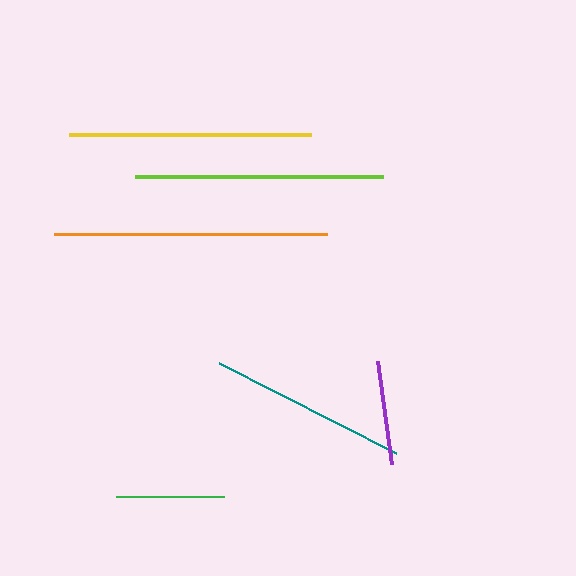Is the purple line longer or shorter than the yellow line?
The yellow line is longer than the purple line.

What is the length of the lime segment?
The lime segment is approximately 248 pixels long.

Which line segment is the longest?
The orange line is the longest at approximately 273 pixels.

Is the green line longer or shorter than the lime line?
The lime line is longer than the green line.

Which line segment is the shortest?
The purple line is the shortest at approximately 105 pixels.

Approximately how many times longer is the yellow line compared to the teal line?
The yellow line is approximately 1.2 times the length of the teal line.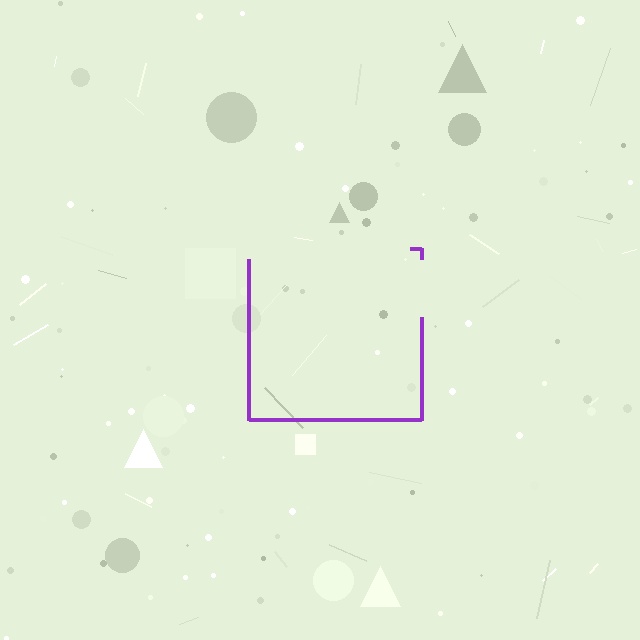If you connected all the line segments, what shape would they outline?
They would outline a square.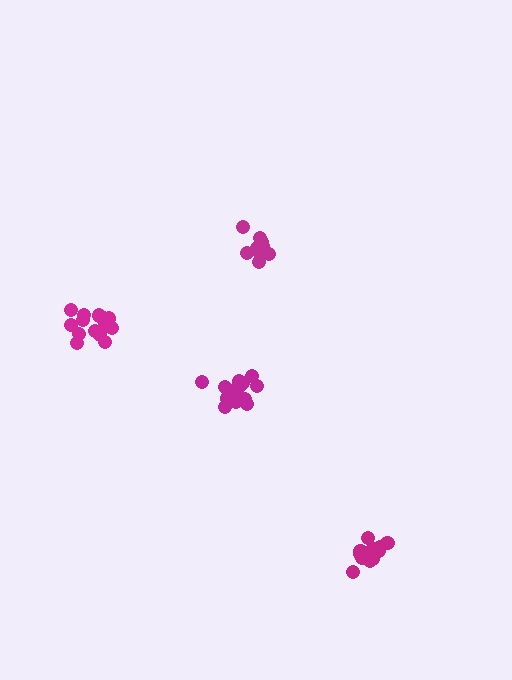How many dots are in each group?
Group 1: 14 dots, Group 2: 14 dots, Group 3: 11 dots, Group 4: 14 dots (53 total).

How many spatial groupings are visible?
There are 4 spatial groupings.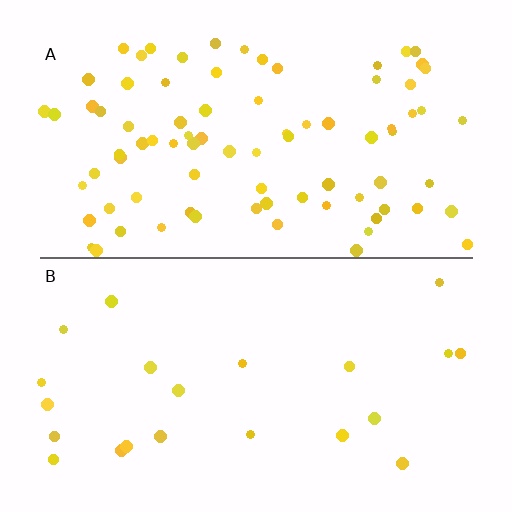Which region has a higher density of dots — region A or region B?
A (the top).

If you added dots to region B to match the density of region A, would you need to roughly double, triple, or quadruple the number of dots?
Approximately quadruple.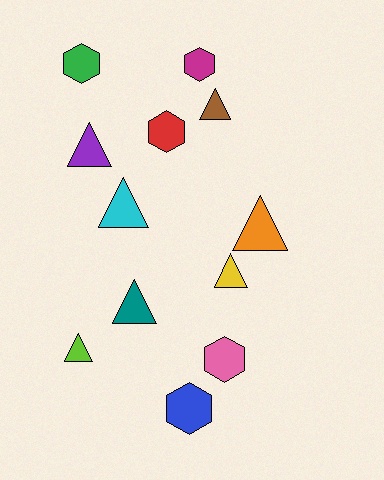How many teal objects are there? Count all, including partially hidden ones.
There is 1 teal object.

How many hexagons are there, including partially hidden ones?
There are 5 hexagons.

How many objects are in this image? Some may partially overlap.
There are 12 objects.